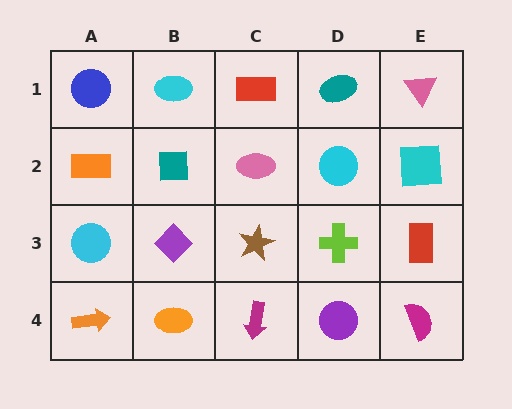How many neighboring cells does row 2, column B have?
4.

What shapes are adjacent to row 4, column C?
A brown star (row 3, column C), an orange ellipse (row 4, column B), a purple circle (row 4, column D).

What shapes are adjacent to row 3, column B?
A teal square (row 2, column B), an orange ellipse (row 4, column B), a cyan circle (row 3, column A), a brown star (row 3, column C).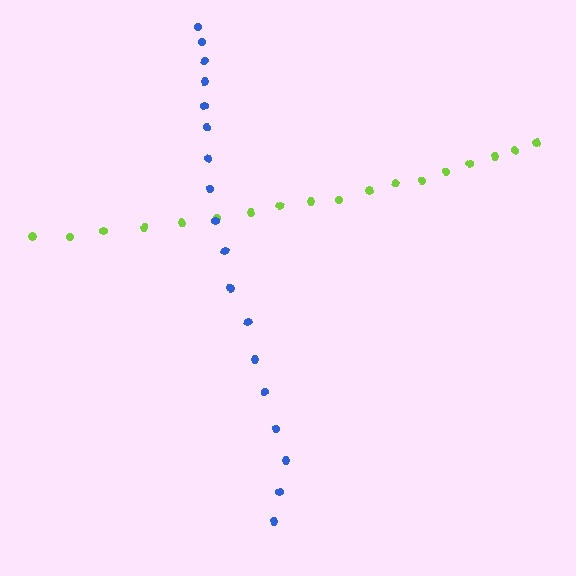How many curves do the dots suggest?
There are 2 distinct paths.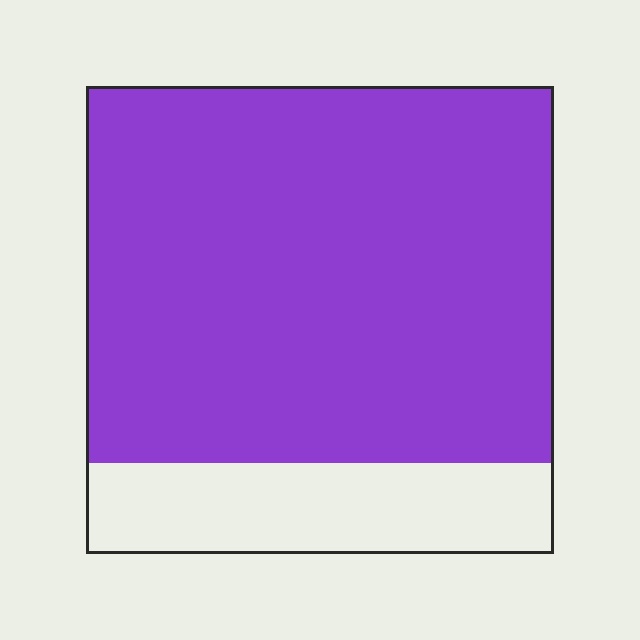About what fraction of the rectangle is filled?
About four fifths (4/5).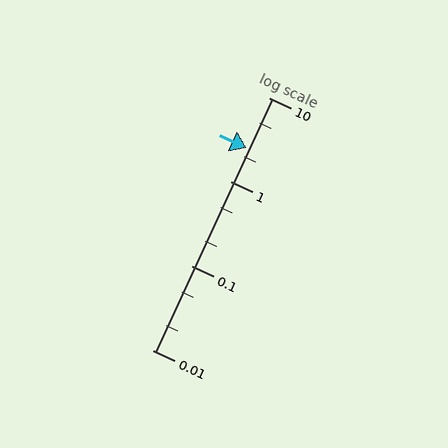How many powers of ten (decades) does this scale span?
The scale spans 3 decades, from 0.01 to 10.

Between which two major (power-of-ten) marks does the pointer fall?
The pointer is between 1 and 10.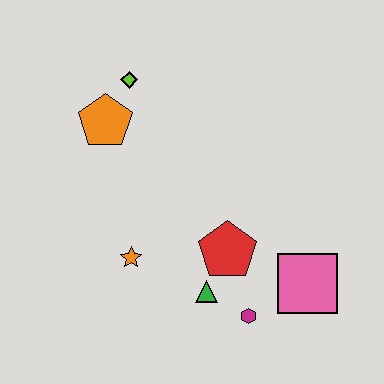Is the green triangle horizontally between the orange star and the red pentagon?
Yes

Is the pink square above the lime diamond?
No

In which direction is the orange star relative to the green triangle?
The orange star is to the left of the green triangle.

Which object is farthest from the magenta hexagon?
The lime diamond is farthest from the magenta hexagon.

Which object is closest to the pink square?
The magenta hexagon is closest to the pink square.